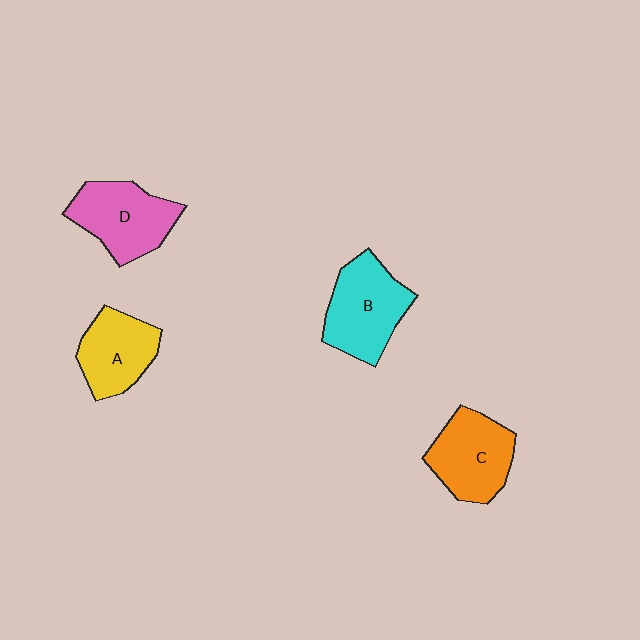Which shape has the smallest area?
Shape A (yellow).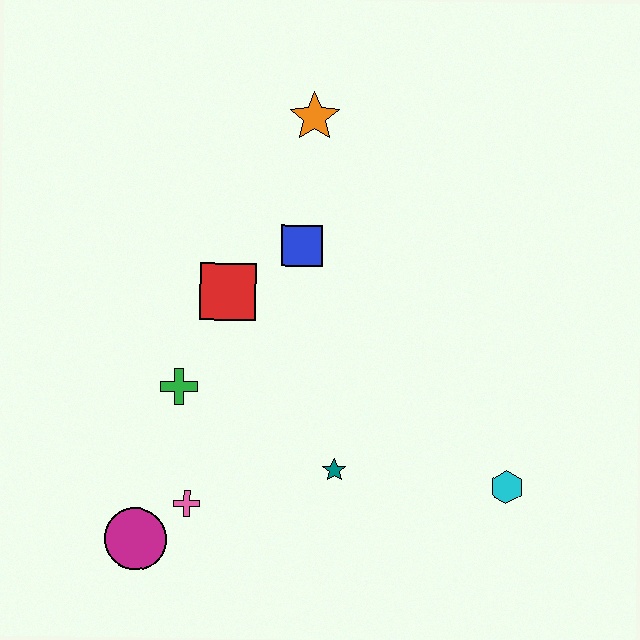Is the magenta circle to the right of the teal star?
No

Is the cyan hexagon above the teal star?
No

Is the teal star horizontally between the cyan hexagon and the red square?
Yes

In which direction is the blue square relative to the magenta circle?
The blue square is above the magenta circle.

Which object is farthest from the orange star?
The magenta circle is farthest from the orange star.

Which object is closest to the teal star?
The pink cross is closest to the teal star.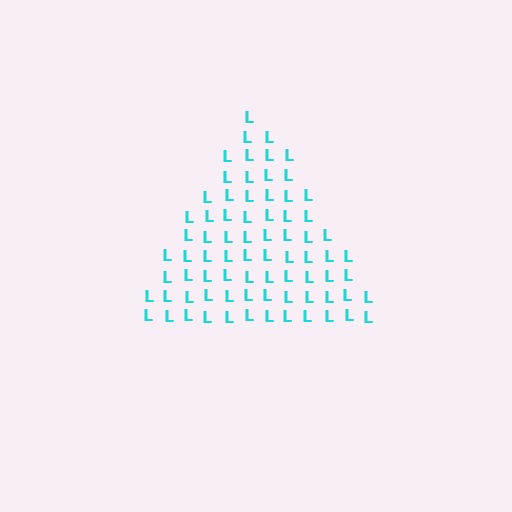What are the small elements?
The small elements are letter L's.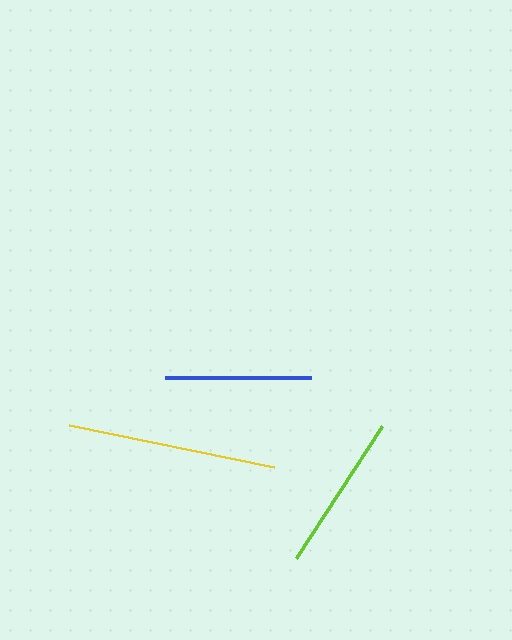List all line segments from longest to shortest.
From longest to shortest: yellow, lime, blue.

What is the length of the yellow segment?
The yellow segment is approximately 209 pixels long.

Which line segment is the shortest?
The blue line is the shortest at approximately 146 pixels.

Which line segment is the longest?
The yellow line is the longest at approximately 209 pixels.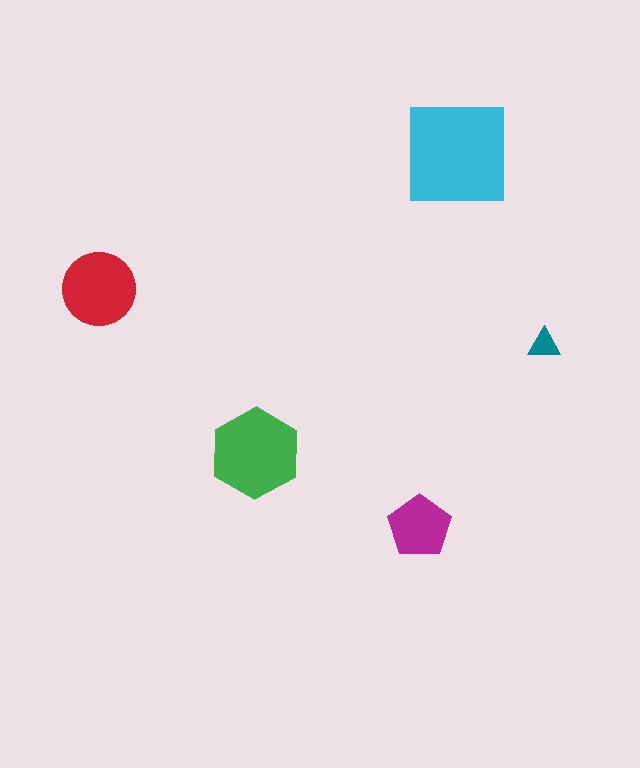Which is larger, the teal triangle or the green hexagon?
The green hexagon.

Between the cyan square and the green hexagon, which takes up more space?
The cyan square.